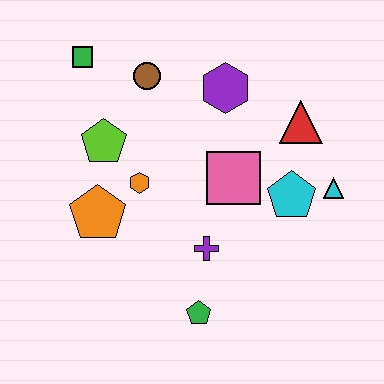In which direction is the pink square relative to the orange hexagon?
The pink square is to the right of the orange hexagon.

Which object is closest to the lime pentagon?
The orange hexagon is closest to the lime pentagon.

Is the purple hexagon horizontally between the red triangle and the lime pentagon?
Yes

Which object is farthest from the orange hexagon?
The cyan triangle is farthest from the orange hexagon.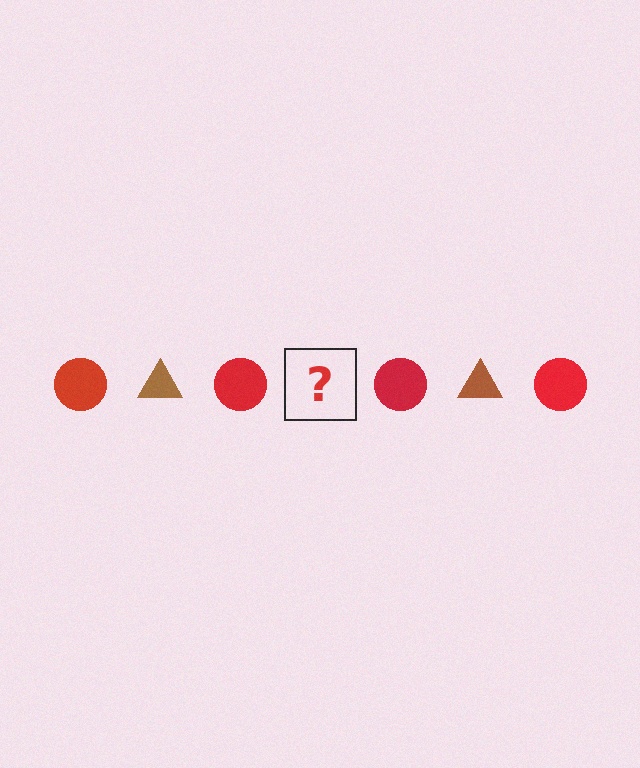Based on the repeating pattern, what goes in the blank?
The blank should be a brown triangle.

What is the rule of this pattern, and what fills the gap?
The rule is that the pattern alternates between red circle and brown triangle. The gap should be filled with a brown triangle.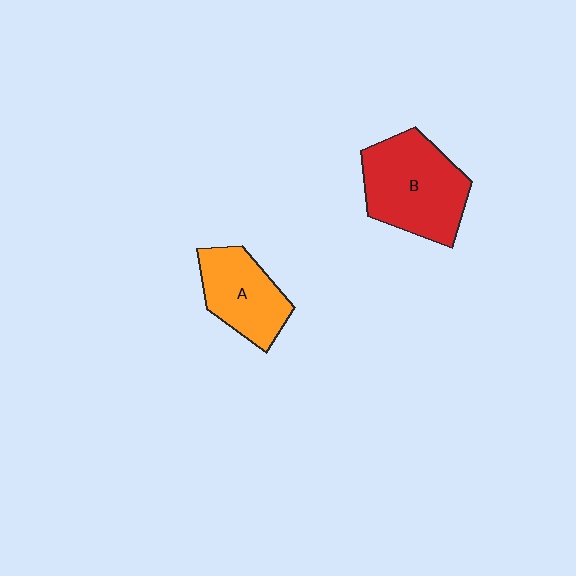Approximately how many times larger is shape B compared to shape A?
Approximately 1.4 times.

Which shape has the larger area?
Shape B (red).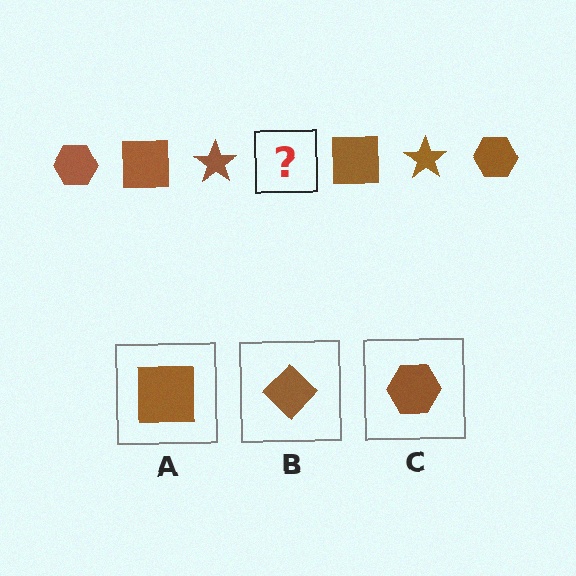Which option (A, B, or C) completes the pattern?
C.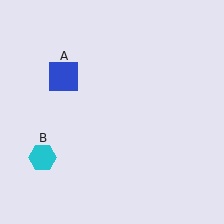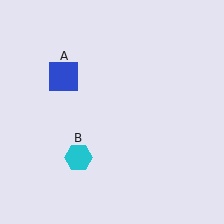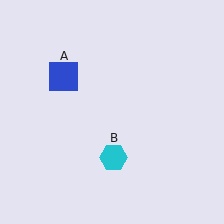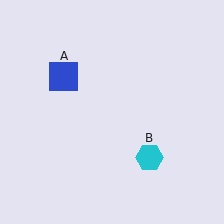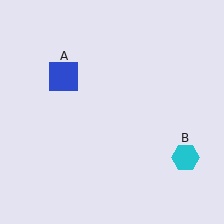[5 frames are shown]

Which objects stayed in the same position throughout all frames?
Blue square (object A) remained stationary.